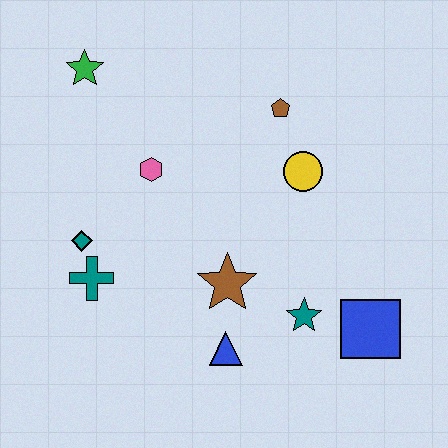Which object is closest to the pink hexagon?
The teal diamond is closest to the pink hexagon.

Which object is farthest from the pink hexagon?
The blue square is farthest from the pink hexagon.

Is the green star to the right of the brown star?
No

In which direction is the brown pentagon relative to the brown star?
The brown pentagon is above the brown star.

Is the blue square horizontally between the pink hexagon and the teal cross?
No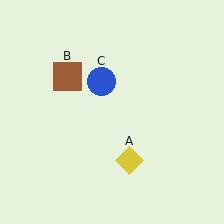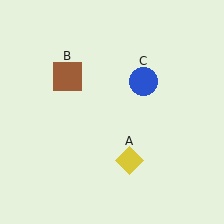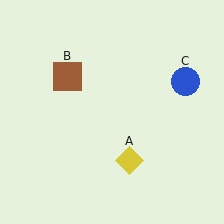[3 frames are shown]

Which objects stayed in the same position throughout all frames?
Yellow diamond (object A) and brown square (object B) remained stationary.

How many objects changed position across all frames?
1 object changed position: blue circle (object C).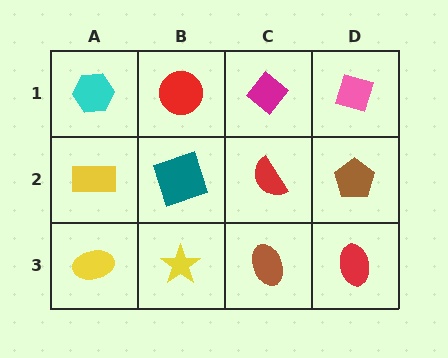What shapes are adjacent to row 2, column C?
A magenta diamond (row 1, column C), a brown ellipse (row 3, column C), a teal square (row 2, column B), a brown pentagon (row 2, column D).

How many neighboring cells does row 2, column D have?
3.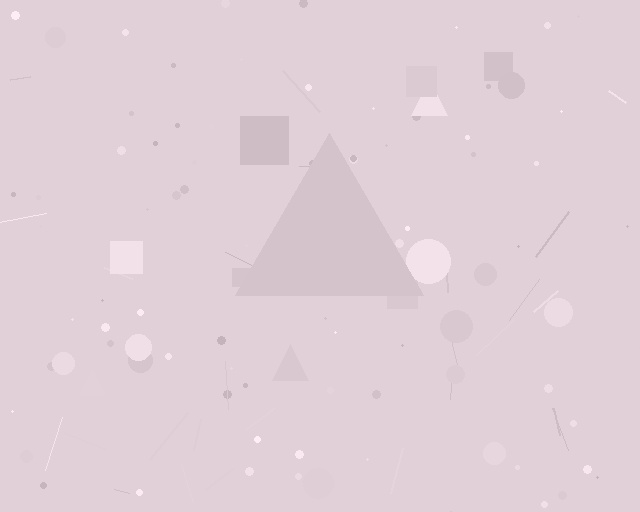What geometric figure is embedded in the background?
A triangle is embedded in the background.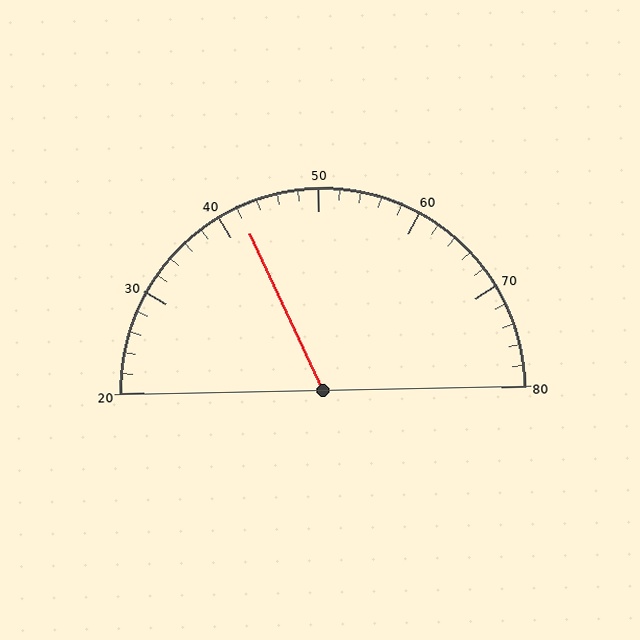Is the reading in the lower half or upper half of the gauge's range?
The reading is in the lower half of the range (20 to 80).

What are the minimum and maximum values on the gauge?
The gauge ranges from 20 to 80.